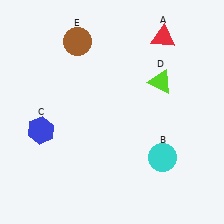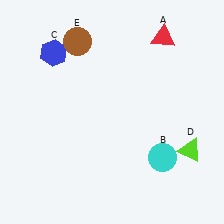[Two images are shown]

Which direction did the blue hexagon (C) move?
The blue hexagon (C) moved up.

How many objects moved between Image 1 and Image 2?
2 objects moved between the two images.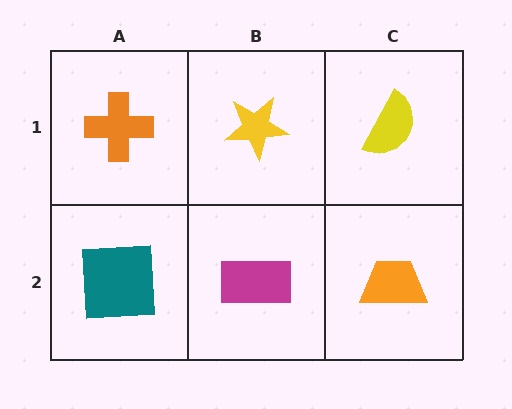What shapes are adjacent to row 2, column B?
A yellow star (row 1, column B), a teal square (row 2, column A), an orange trapezoid (row 2, column C).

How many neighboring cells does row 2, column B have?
3.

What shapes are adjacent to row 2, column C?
A yellow semicircle (row 1, column C), a magenta rectangle (row 2, column B).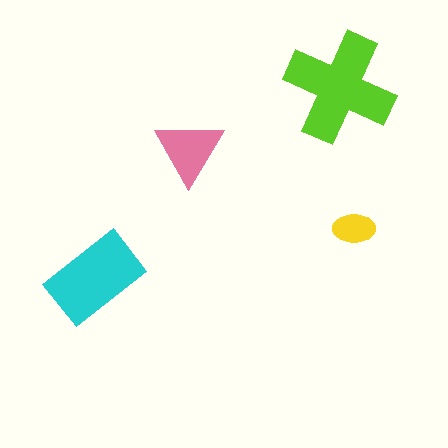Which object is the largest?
The lime cross.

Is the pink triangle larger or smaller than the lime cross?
Smaller.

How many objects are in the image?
There are 4 objects in the image.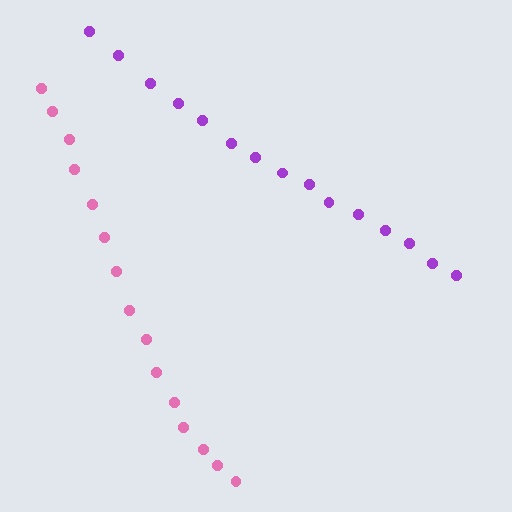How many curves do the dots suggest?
There are 2 distinct paths.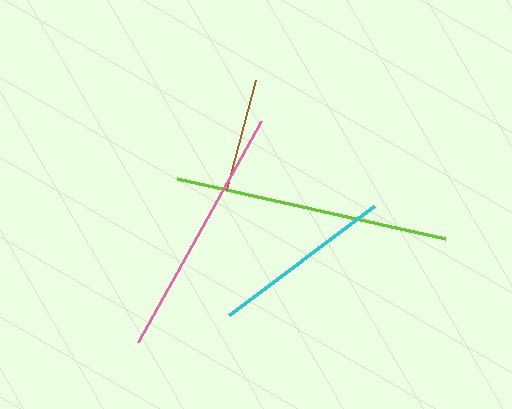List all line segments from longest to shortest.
From longest to shortest: lime, pink, cyan, brown.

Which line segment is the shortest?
The brown line is the shortest at approximately 113 pixels.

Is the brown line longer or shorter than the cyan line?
The cyan line is longer than the brown line.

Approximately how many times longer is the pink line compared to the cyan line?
The pink line is approximately 1.4 times the length of the cyan line.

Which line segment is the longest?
The lime line is the longest at approximately 274 pixels.